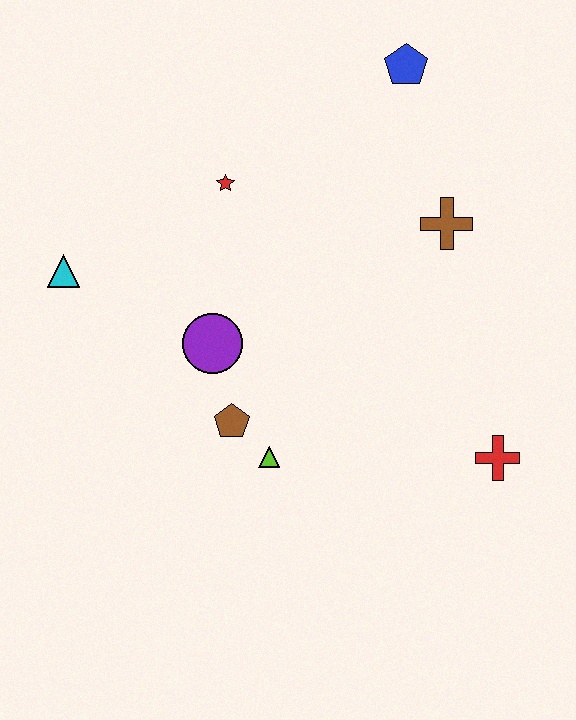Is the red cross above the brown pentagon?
No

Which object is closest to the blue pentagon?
The brown cross is closest to the blue pentagon.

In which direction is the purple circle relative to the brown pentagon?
The purple circle is above the brown pentagon.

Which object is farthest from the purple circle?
The blue pentagon is farthest from the purple circle.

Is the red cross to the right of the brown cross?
Yes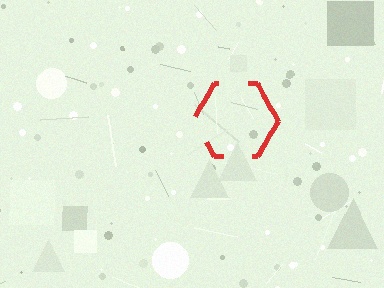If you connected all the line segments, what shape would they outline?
They would outline a hexagon.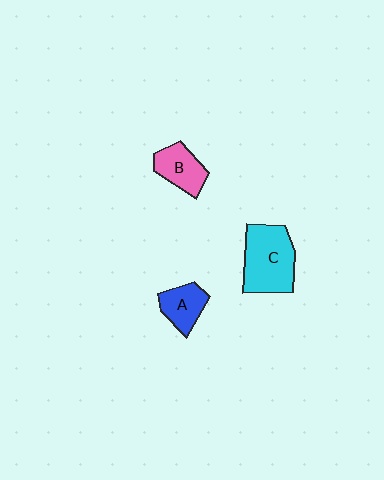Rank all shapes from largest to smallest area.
From largest to smallest: C (cyan), B (pink), A (blue).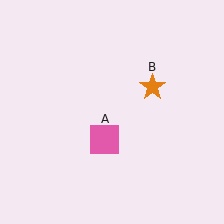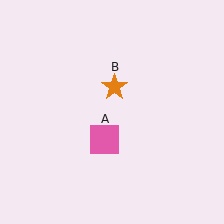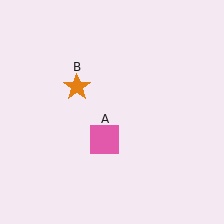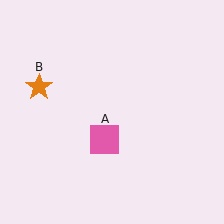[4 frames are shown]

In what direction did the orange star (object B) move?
The orange star (object B) moved left.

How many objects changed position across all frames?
1 object changed position: orange star (object B).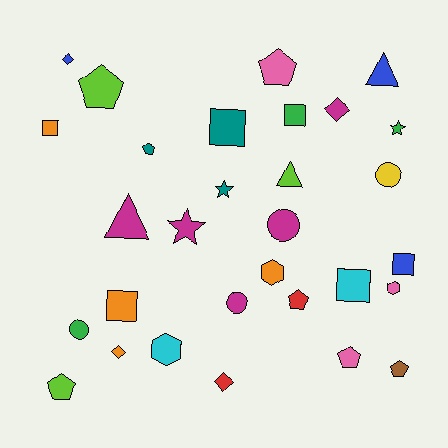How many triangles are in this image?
There are 3 triangles.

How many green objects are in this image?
There are 3 green objects.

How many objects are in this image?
There are 30 objects.